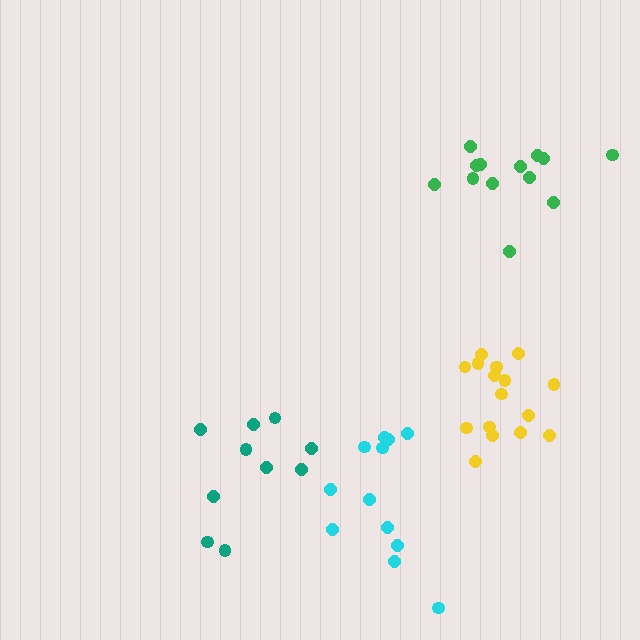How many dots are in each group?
Group 1: 16 dots, Group 2: 10 dots, Group 3: 13 dots, Group 4: 12 dots (51 total).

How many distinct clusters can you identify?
There are 4 distinct clusters.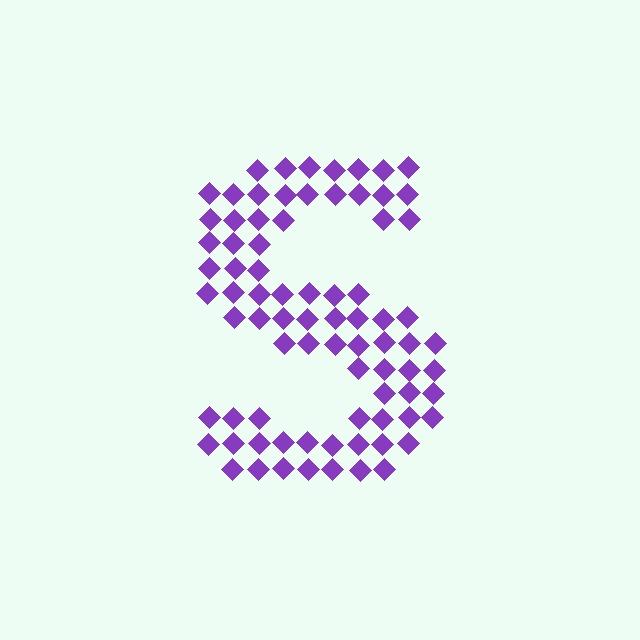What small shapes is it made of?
It is made of small diamonds.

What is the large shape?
The large shape is the letter S.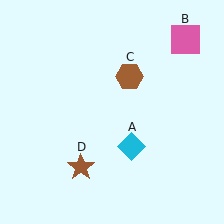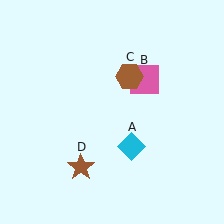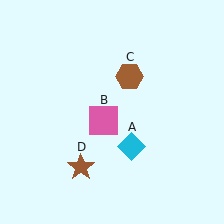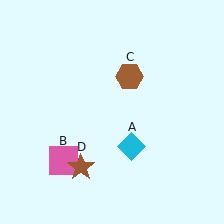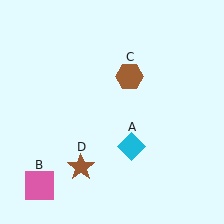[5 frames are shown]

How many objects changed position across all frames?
1 object changed position: pink square (object B).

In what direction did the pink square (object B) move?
The pink square (object B) moved down and to the left.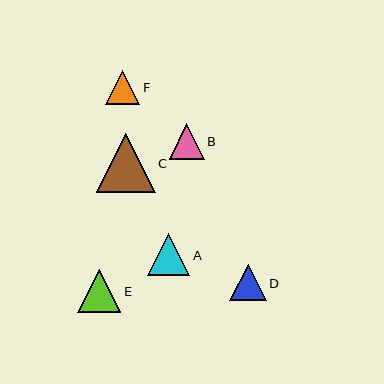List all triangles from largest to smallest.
From largest to smallest: C, E, A, D, B, F.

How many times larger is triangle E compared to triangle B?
Triangle E is approximately 1.2 times the size of triangle B.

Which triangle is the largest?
Triangle C is the largest with a size of approximately 59 pixels.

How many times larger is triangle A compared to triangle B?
Triangle A is approximately 1.2 times the size of triangle B.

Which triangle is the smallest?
Triangle F is the smallest with a size of approximately 35 pixels.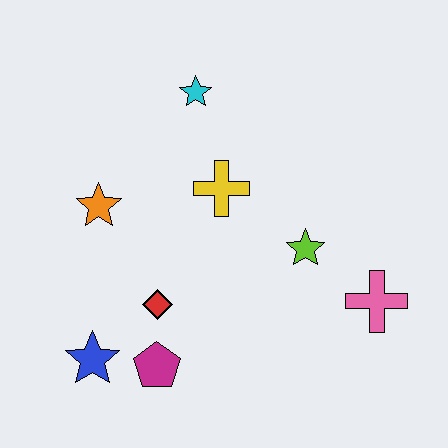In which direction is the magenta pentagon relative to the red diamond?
The magenta pentagon is below the red diamond.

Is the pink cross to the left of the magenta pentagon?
No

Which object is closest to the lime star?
The pink cross is closest to the lime star.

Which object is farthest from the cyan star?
The blue star is farthest from the cyan star.